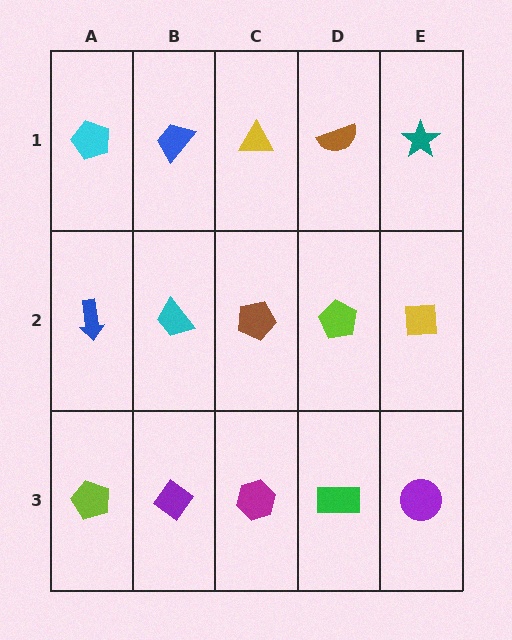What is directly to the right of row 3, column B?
A magenta hexagon.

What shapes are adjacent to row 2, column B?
A blue trapezoid (row 1, column B), a purple diamond (row 3, column B), a blue arrow (row 2, column A), a brown pentagon (row 2, column C).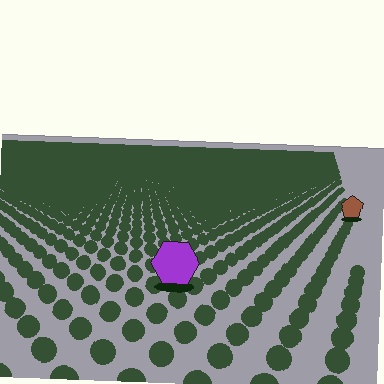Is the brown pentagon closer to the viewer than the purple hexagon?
No. The purple hexagon is closer — you can tell from the texture gradient: the ground texture is coarser near it.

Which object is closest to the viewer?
The purple hexagon is closest. The texture marks near it are larger and more spread out.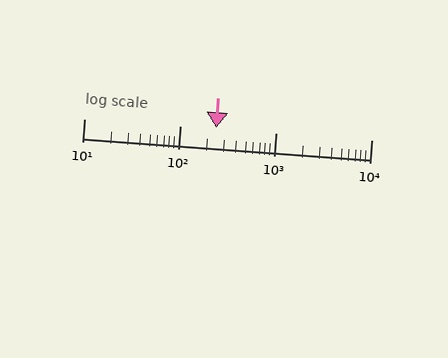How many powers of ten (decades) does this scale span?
The scale spans 3 decades, from 10 to 10000.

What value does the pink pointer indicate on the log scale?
The pointer indicates approximately 240.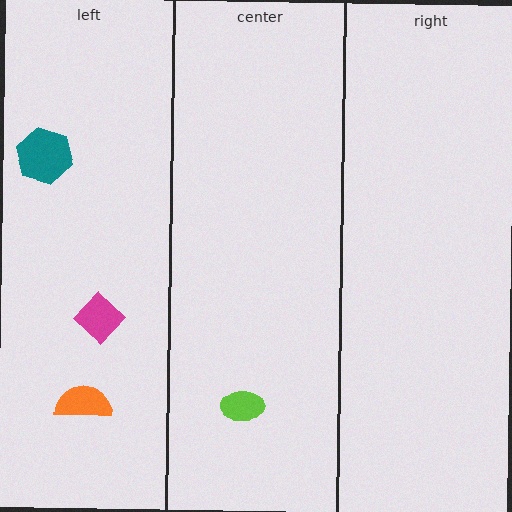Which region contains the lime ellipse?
The center region.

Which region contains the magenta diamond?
The left region.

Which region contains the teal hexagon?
The left region.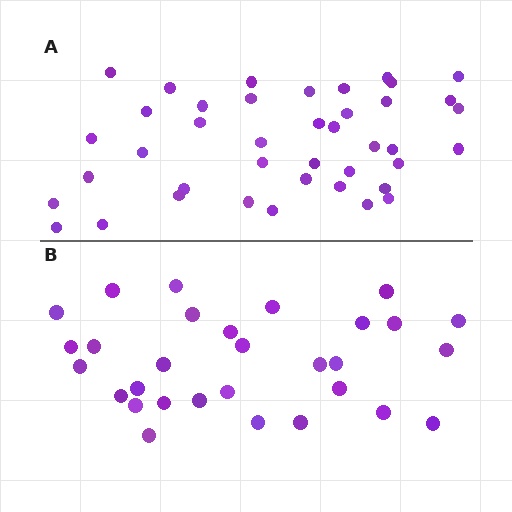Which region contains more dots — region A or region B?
Region A (the top region) has more dots.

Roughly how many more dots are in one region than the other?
Region A has roughly 12 or so more dots than region B.